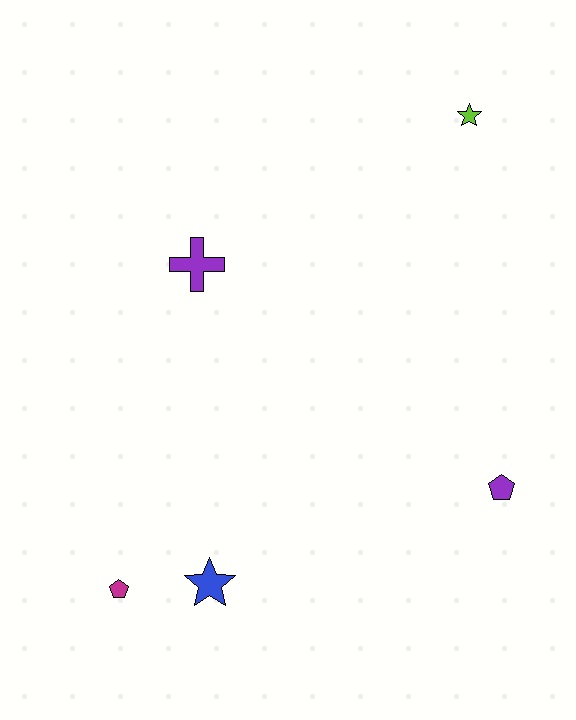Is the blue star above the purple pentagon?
No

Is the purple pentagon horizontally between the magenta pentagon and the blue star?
No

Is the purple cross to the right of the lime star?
No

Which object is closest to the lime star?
The purple cross is closest to the lime star.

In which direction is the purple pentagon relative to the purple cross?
The purple pentagon is to the right of the purple cross.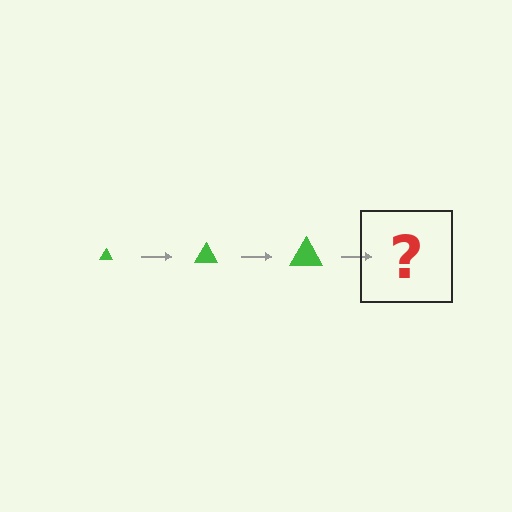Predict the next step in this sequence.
The next step is a green triangle, larger than the previous one.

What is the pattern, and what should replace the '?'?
The pattern is that the triangle gets progressively larger each step. The '?' should be a green triangle, larger than the previous one.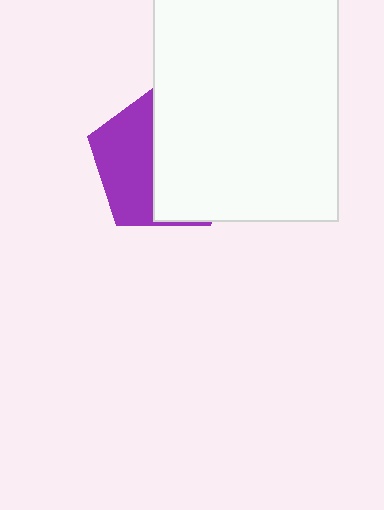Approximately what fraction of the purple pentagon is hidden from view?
Roughly 58% of the purple pentagon is hidden behind the white rectangle.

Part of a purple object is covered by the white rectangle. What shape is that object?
It is a pentagon.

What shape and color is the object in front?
The object in front is a white rectangle.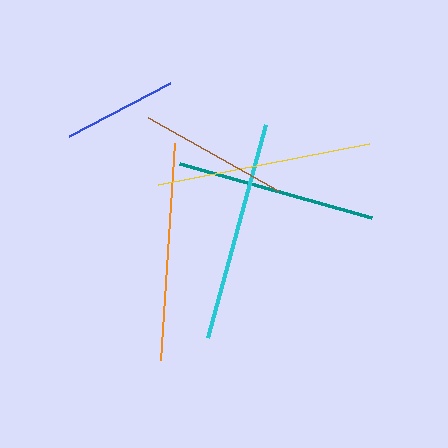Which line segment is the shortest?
The blue line is the shortest at approximately 114 pixels.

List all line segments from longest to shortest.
From longest to shortest: cyan, orange, yellow, teal, brown, blue.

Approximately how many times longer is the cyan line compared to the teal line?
The cyan line is approximately 1.1 times the length of the teal line.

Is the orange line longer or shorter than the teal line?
The orange line is longer than the teal line.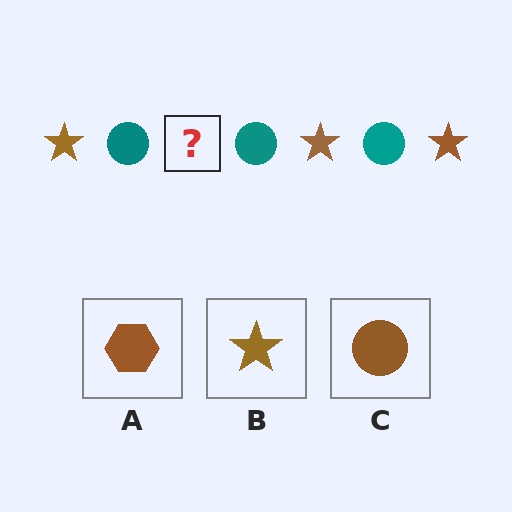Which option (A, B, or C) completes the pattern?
B.